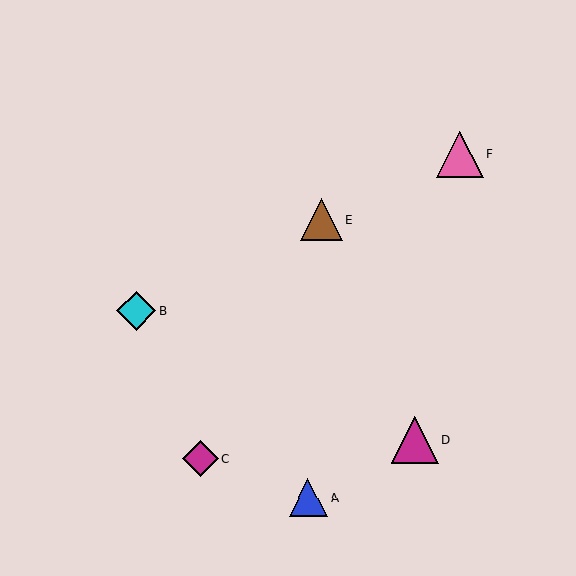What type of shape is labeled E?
Shape E is a brown triangle.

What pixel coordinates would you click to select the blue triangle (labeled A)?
Click at (308, 498) to select the blue triangle A.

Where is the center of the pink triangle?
The center of the pink triangle is at (460, 154).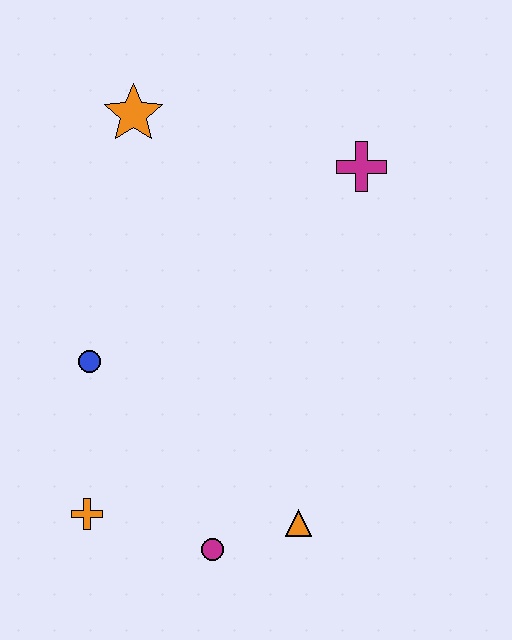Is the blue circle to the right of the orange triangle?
No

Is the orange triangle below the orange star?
Yes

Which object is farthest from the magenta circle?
The orange star is farthest from the magenta circle.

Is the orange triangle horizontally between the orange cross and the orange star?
No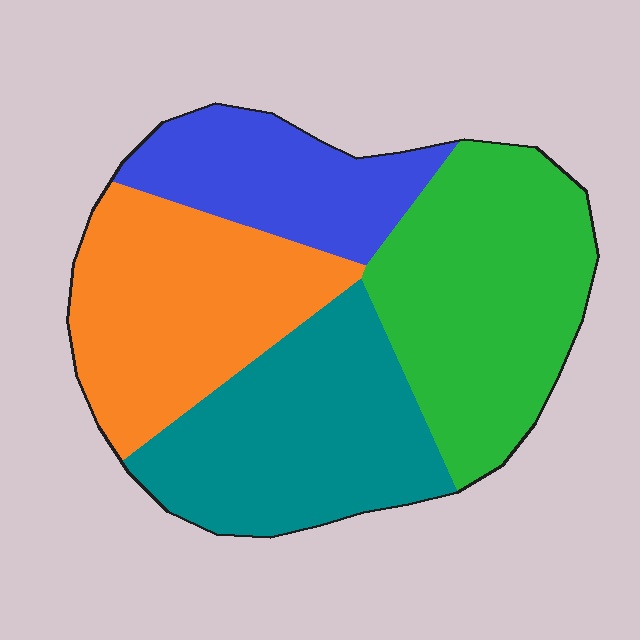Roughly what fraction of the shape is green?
Green takes up about one third (1/3) of the shape.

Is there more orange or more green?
Green.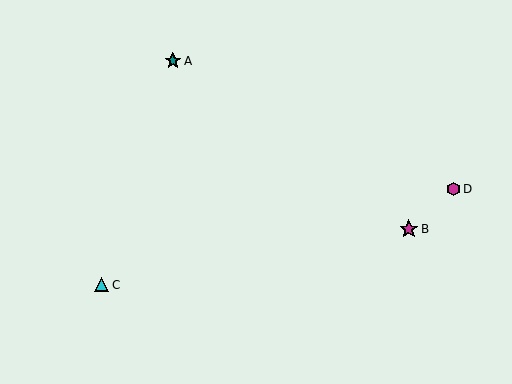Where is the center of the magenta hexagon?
The center of the magenta hexagon is at (454, 189).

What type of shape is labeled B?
Shape B is a magenta star.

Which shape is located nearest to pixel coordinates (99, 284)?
The cyan triangle (labeled C) at (102, 285) is nearest to that location.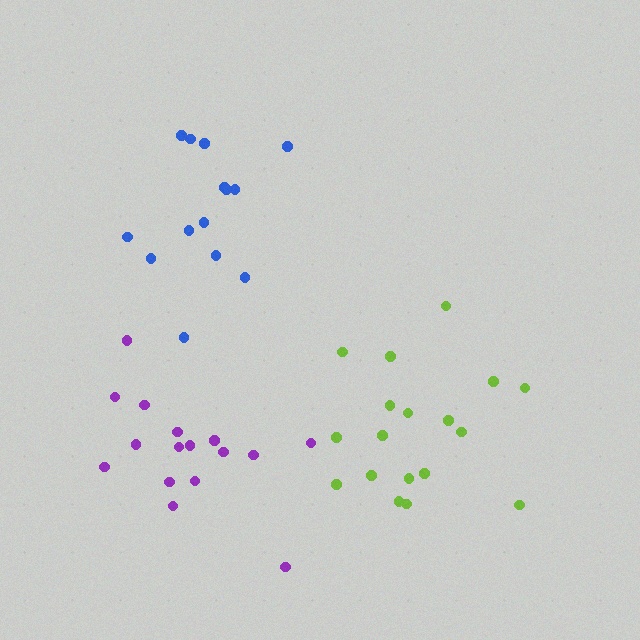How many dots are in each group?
Group 1: 18 dots, Group 2: 14 dots, Group 3: 16 dots (48 total).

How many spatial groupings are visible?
There are 3 spatial groupings.